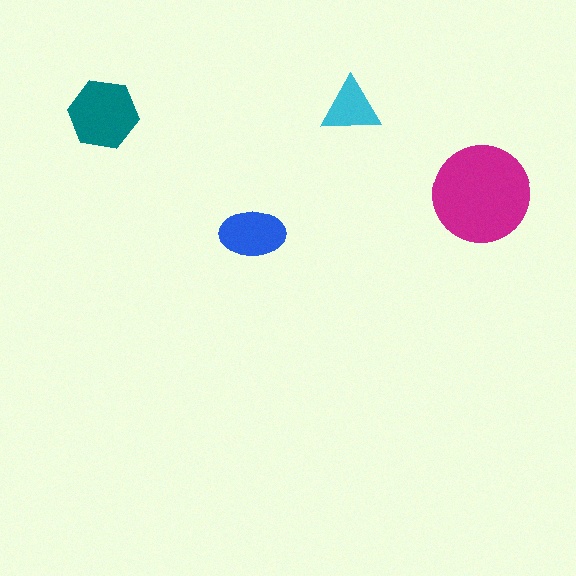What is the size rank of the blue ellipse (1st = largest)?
3rd.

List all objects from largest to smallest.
The magenta circle, the teal hexagon, the blue ellipse, the cyan triangle.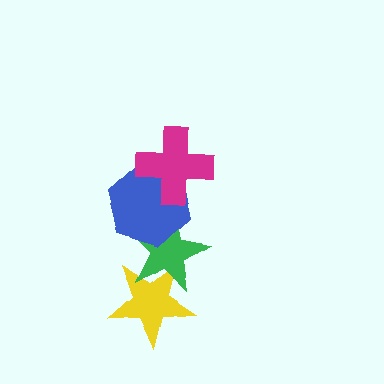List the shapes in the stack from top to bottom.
From top to bottom: the magenta cross, the blue hexagon, the green star, the yellow star.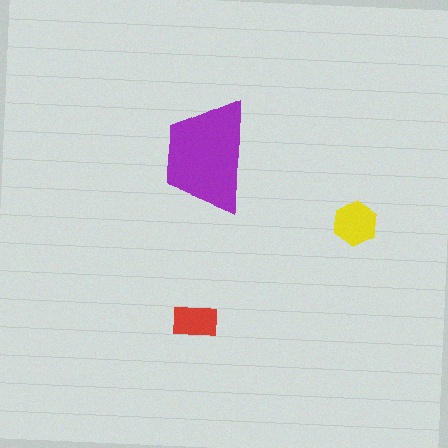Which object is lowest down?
The red rectangle is bottommost.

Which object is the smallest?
The red rectangle.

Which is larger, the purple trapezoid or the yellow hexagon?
The purple trapezoid.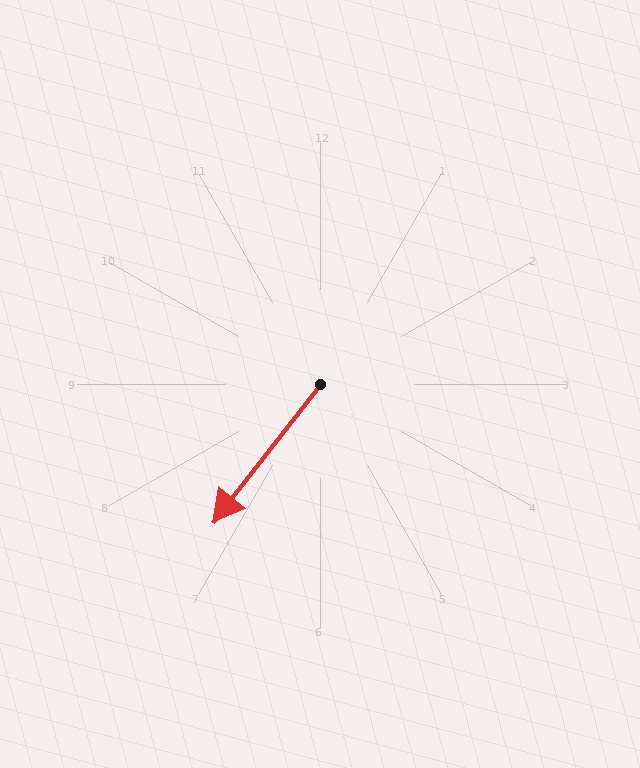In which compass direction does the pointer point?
Southwest.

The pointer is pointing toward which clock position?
Roughly 7 o'clock.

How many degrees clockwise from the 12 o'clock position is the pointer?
Approximately 218 degrees.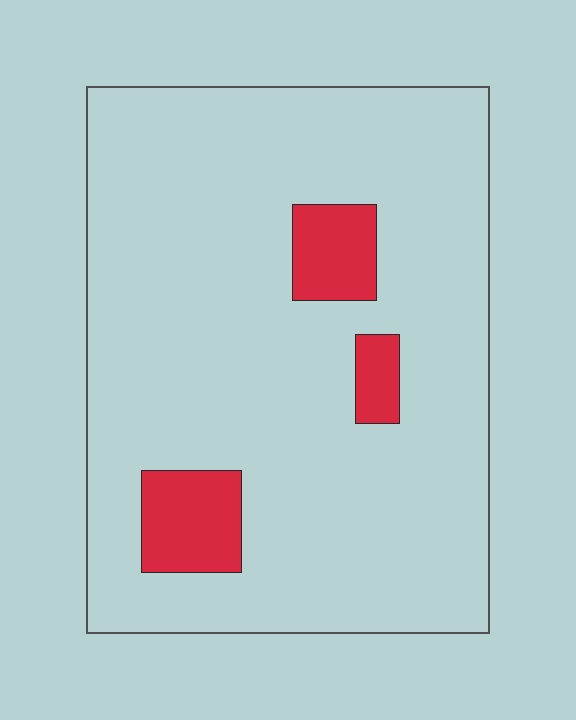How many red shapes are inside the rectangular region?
3.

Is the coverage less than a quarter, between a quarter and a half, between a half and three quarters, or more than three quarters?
Less than a quarter.